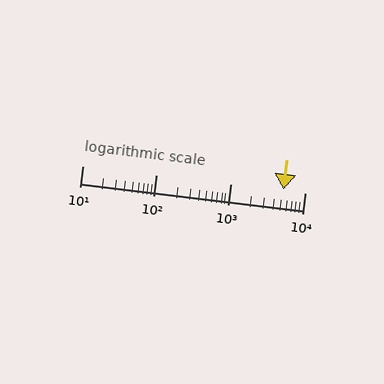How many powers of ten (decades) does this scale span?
The scale spans 3 decades, from 10 to 10000.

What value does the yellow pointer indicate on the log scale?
The pointer indicates approximately 5200.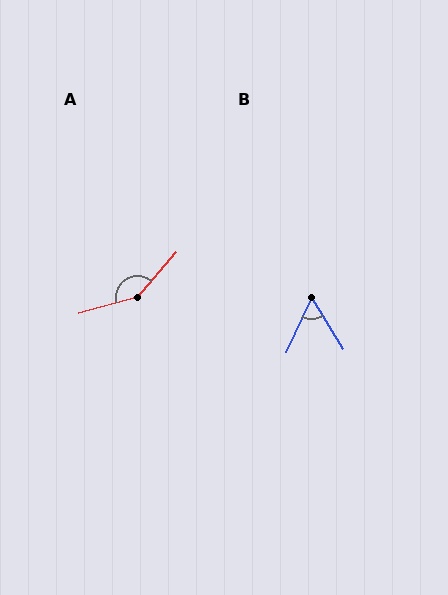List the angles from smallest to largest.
B (56°), A (146°).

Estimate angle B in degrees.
Approximately 56 degrees.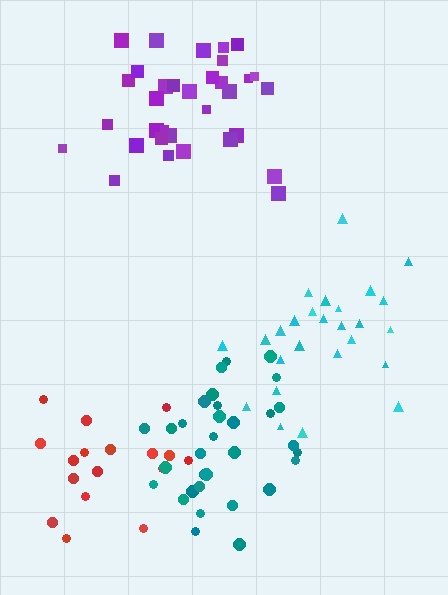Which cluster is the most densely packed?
Teal.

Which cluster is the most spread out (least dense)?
Red.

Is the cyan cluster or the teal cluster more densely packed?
Teal.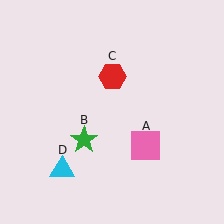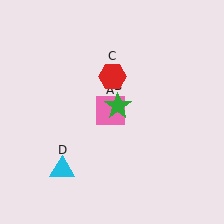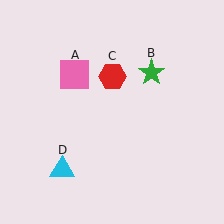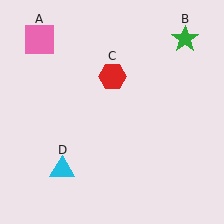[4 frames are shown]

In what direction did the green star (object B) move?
The green star (object B) moved up and to the right.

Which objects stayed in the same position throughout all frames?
Red hexagon (object C) and cyan triangle (object D) remained stationary.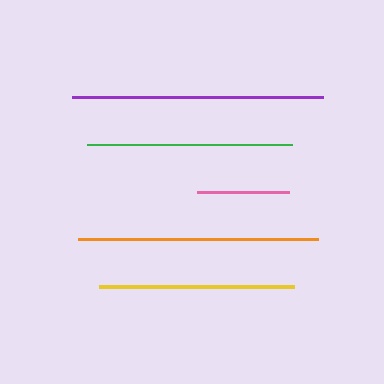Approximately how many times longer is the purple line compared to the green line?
The purple line is approximately 1.2 times the length of the green line.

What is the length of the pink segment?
The pink segment is approximately 92 pixels long.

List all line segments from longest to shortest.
From longest to shortest: purple, orange, green, yellow, pink.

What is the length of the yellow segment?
The yellow segment is approximately 194 pixels long.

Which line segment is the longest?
The purple line is the longest at approximately 251 pixels.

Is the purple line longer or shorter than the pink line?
The purple line is longer than the pink line.